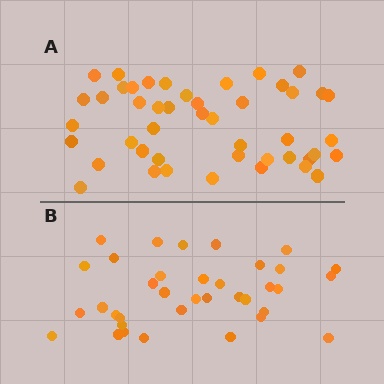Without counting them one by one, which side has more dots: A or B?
Region A (the top region) has more dots.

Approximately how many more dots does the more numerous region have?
Region A has roughly 10 or so more dots than region B.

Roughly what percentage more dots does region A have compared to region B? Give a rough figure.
About 30% more.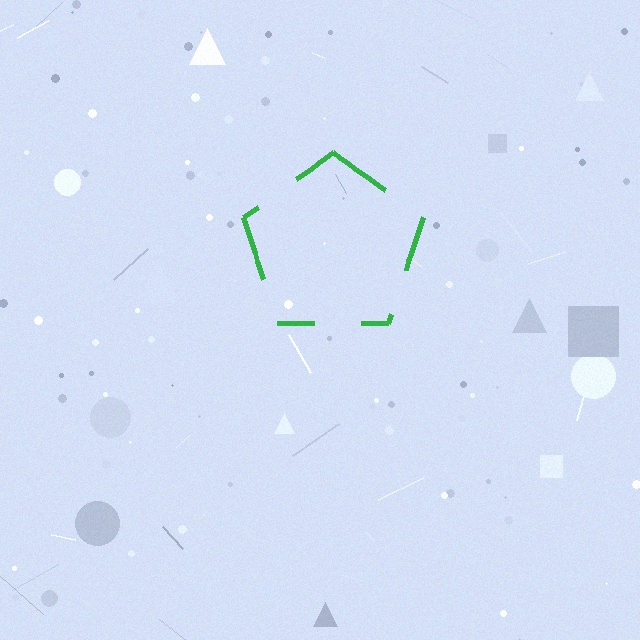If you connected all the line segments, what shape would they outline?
They would outline a pentagon.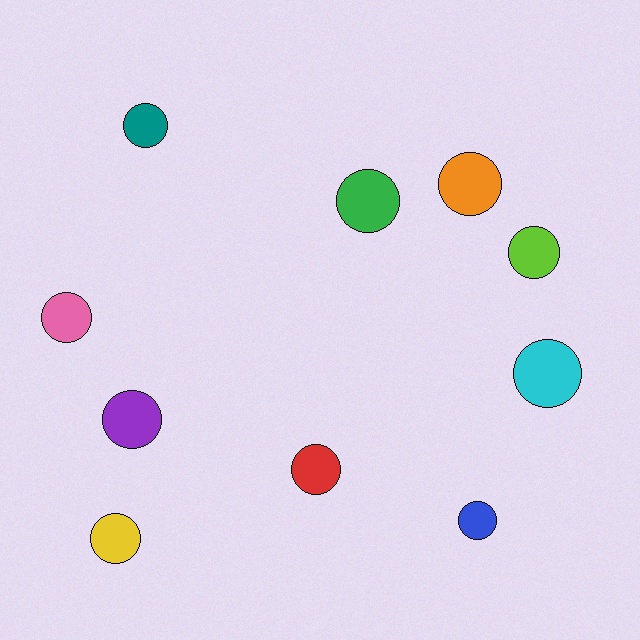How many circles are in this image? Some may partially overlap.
There are 10 circles.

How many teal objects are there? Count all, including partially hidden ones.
There is 1 teal object.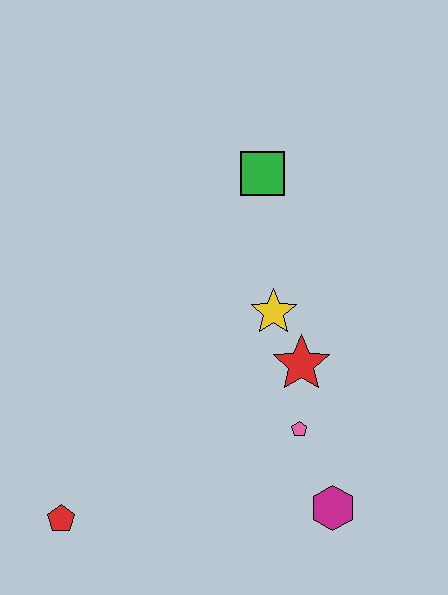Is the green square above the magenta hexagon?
Yes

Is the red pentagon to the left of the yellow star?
Yes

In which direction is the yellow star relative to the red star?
The yellow star is above the red star.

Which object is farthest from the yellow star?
The red pentagon is farthest from the yellow star.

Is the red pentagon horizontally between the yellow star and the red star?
No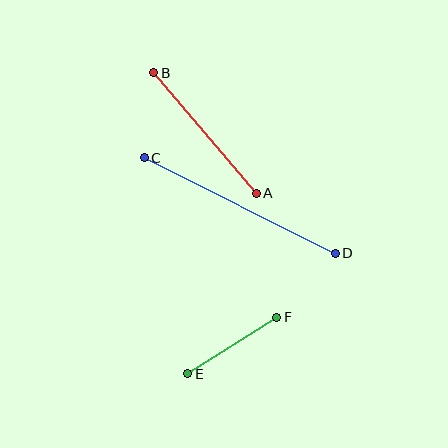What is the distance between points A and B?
The distance is approximately 158 pixels.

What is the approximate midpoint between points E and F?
The midpoint is at approximately (232, 345) pixels.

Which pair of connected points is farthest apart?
Points C and D are farthest apart.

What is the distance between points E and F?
The distance is approximately 106 pixels.